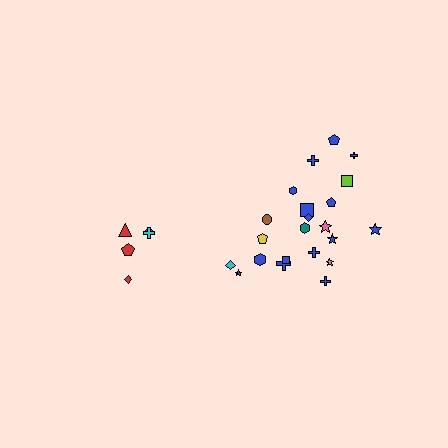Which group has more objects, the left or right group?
The right group.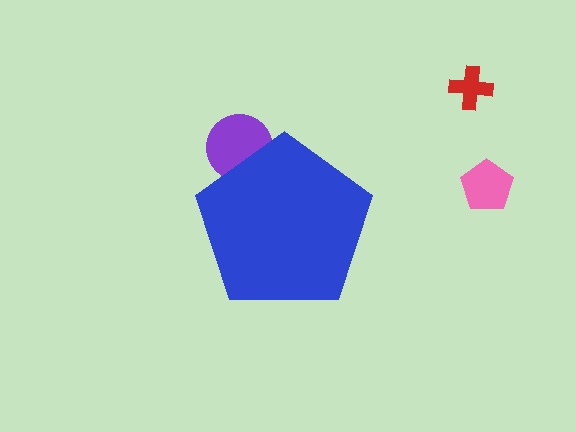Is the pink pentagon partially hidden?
No, the pink pentagon is fully visible.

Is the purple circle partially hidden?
Yes, the purple circle is partially hidden behind the blue pentagon.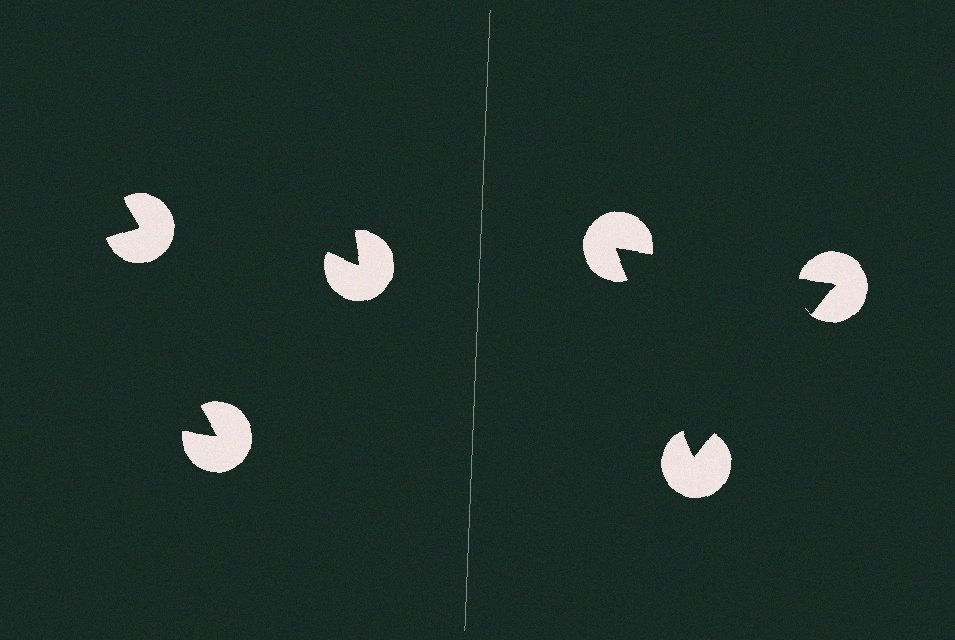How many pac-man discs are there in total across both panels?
6 — 3 on each side.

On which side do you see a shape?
An illusory triangle appears on the right side. On the left side the wedge cuts are rotated, so no coherent shape forms.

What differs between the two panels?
The pac-man discs are positioned identically on both sides; only the wedge orientations differ. On the right they align to a triangle; on the left they are misaligned.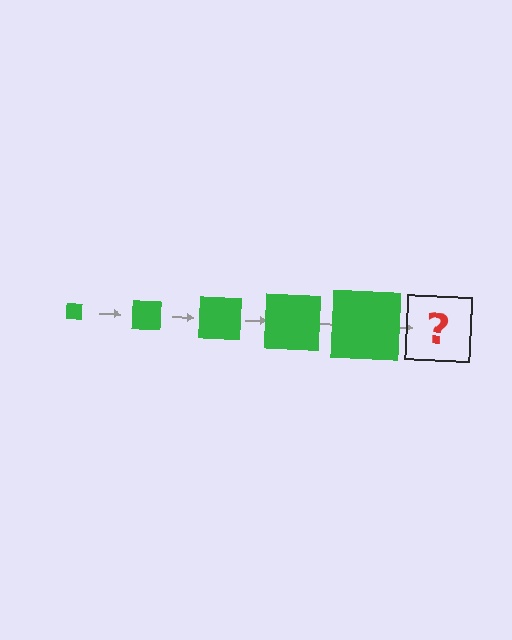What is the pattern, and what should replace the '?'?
The pattern is that the square gets progressively larger each step. The '?' should be a green square, larger than the previous one.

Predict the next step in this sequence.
The next step is a green square, larger than the previous one.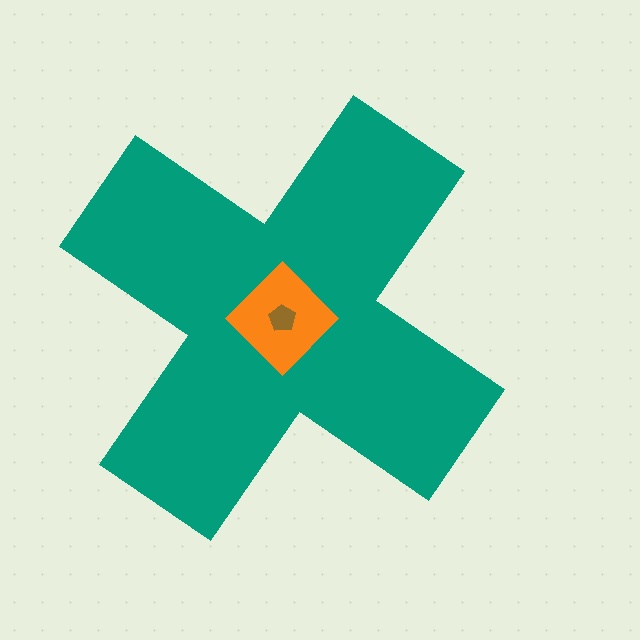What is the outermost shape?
The teal cross.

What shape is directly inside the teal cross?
The orange diamond.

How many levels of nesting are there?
3.